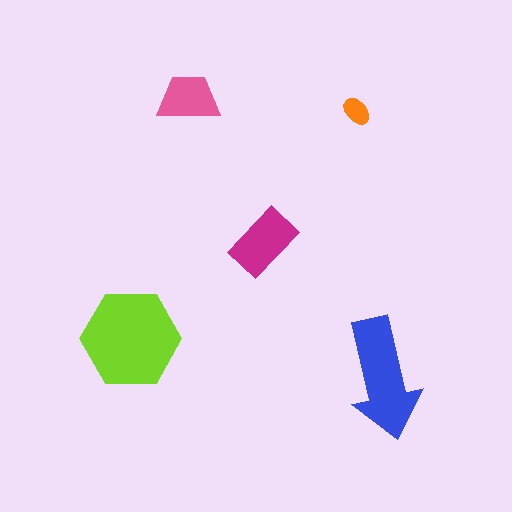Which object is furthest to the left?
The lime hexagon is leftmost.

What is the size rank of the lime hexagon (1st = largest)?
1st.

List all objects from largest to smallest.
The lime hexagon, the blue arrow, the magenta rectangle, the pink trapezoid, the orange ellipse.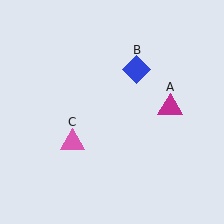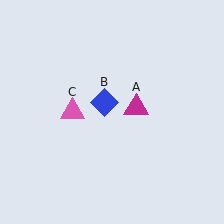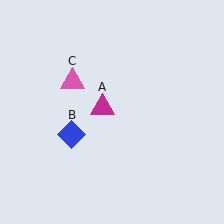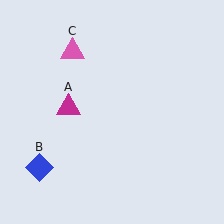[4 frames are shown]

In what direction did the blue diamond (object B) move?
The blue diamond (object B) moved down and to the left.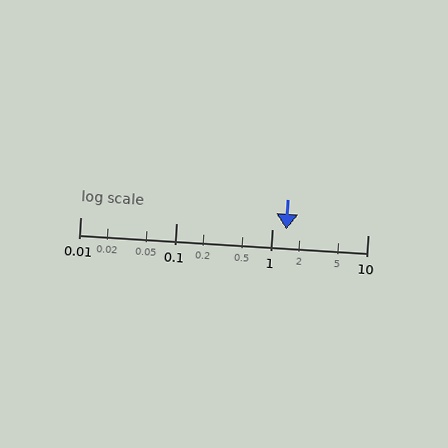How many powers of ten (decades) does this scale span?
The scale spans 3 decades, from 0.01 to 10.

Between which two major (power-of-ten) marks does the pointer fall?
The pointer is between 1 and 10.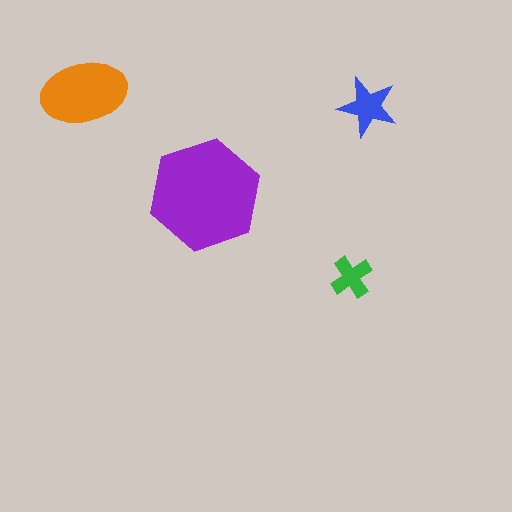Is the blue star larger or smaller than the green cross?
Larger.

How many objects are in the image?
There are 4 objects in the image.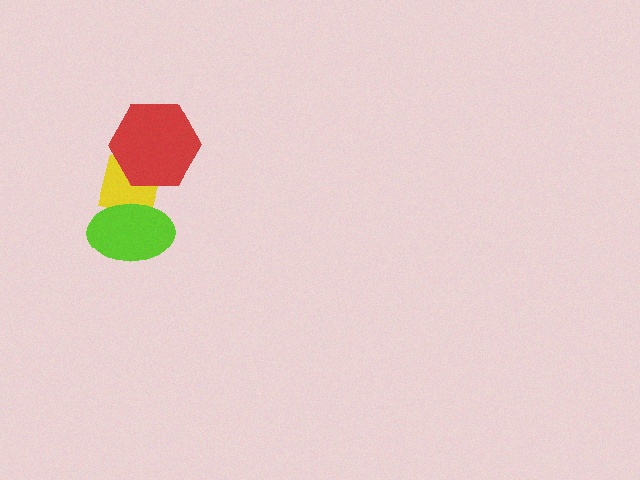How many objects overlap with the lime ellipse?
1 object overlaps with the lime ellipse.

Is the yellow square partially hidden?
Yes, it is partially covered by another shape.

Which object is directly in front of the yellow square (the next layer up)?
The lime ellipse is directly in front of the yellow square.